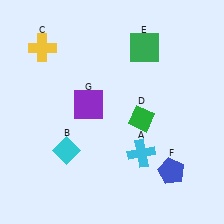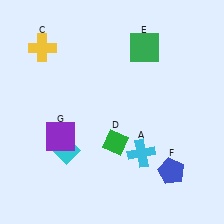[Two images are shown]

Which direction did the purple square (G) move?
The purple square (G) moved down.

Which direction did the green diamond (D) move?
The green diamond (D) moved left.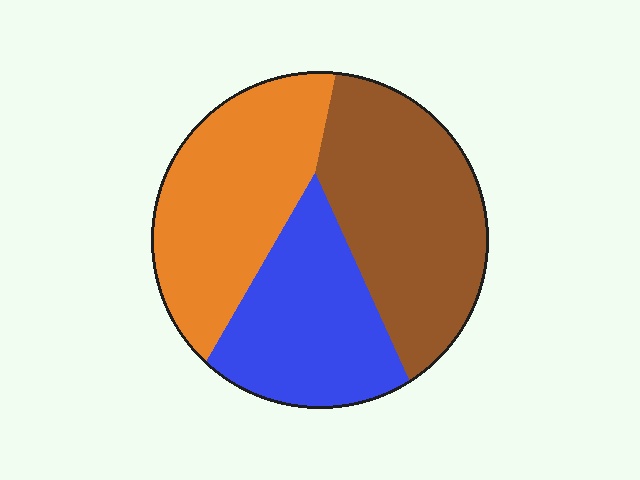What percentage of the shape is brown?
Brown takes up about three eighths (3/8) of the shape.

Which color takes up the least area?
Blue, at roughly 30%.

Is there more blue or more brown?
Brown.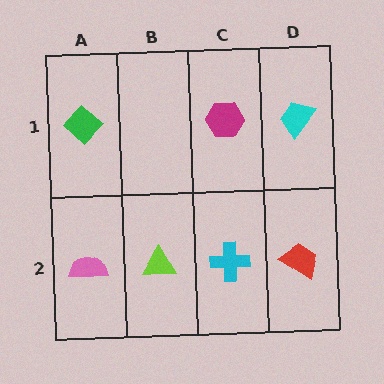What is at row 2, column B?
A lime triangle.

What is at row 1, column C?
A magenta hexagon.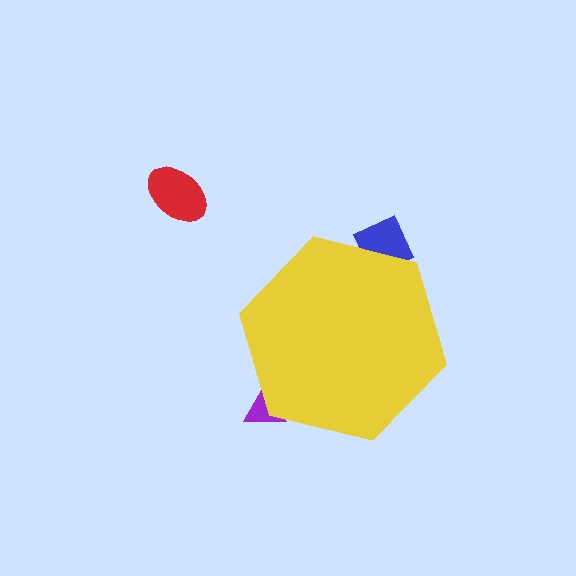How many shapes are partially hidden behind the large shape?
2 shapes are partially hidden.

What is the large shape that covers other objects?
A yellow hexagon.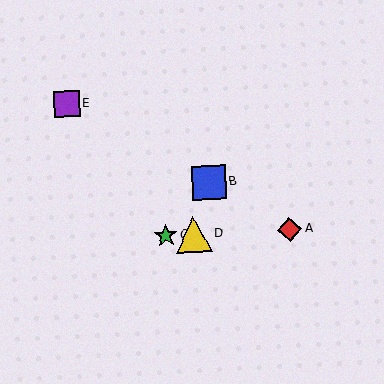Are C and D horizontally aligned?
Yes, both are at y≈236.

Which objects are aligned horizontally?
Objects A, C, D are aligned horizontally.